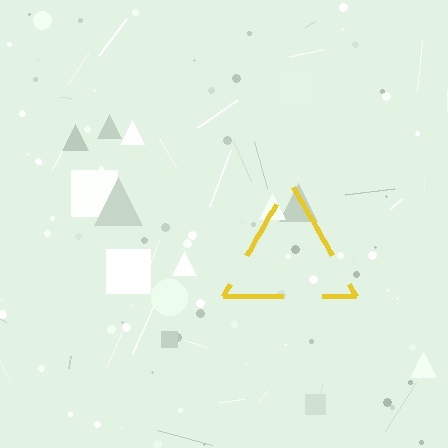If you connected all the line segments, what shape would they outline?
They would outline a triangle.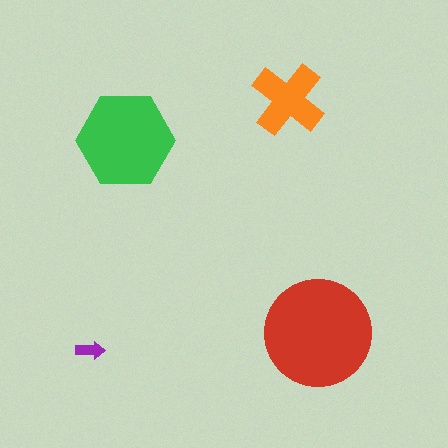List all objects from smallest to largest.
The purple arrow, the orange cross, the green hexagon, the red circle.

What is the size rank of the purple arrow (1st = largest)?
4th.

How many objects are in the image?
There are 4 objects in the image.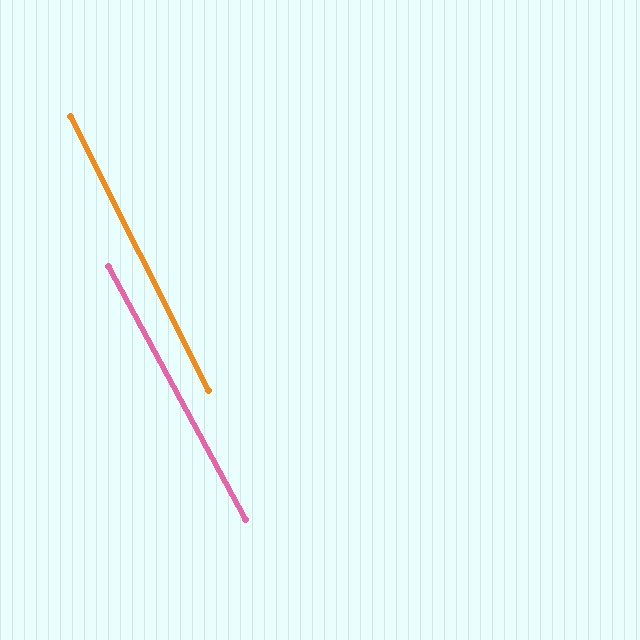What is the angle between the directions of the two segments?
Approximately 2 degrees.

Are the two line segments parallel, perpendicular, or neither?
Parallel — their directions differ by only 1.7°.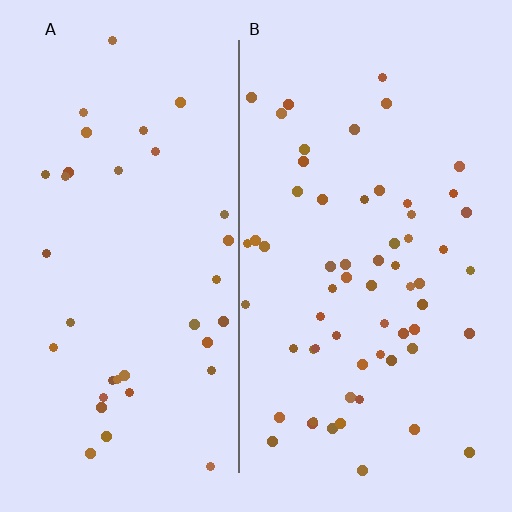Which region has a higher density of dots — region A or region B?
B (the right).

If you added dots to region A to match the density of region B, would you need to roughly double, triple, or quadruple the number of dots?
Approximately double.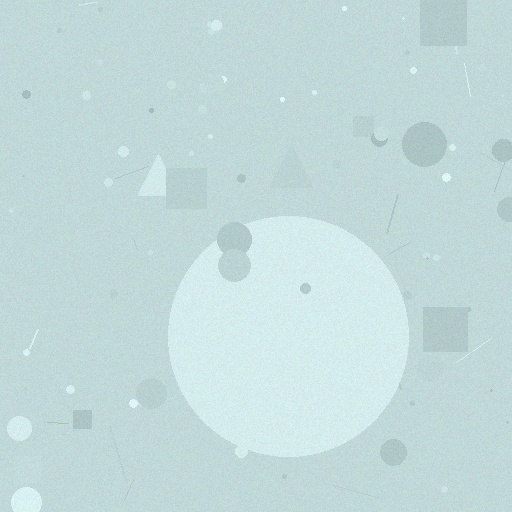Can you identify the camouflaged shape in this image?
The camouflaged shape is a circle.